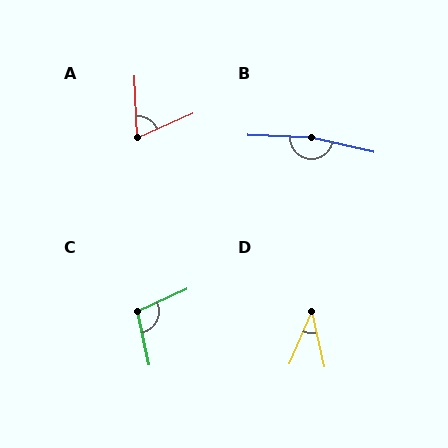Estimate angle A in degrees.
Approximately 68 degrees.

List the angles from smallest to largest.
D (36°), A (68°), C (102°), B (168°).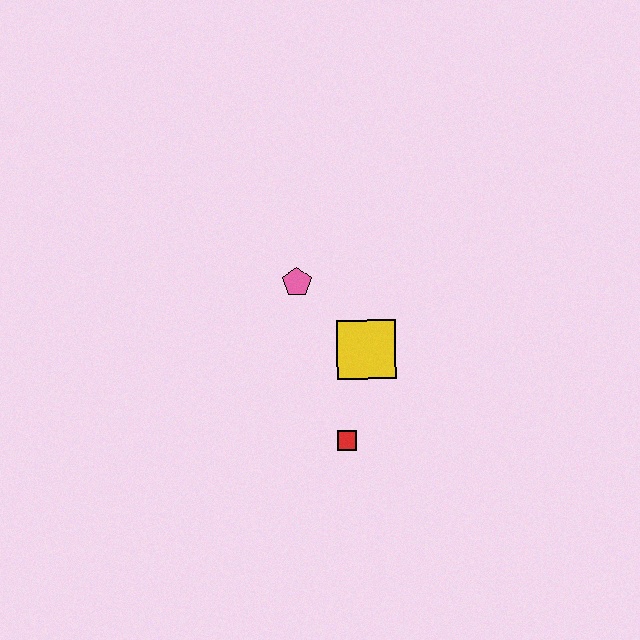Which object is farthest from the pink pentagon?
The red square is farthest from the pink pentagon.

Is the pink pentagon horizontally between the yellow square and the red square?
No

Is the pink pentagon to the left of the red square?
Yes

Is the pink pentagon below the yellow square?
No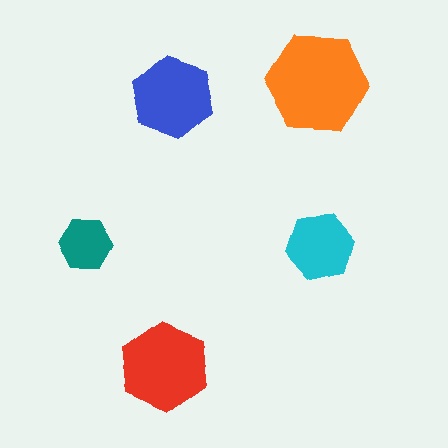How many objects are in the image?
There are 5 objects in the image.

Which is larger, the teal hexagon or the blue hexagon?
The blue one.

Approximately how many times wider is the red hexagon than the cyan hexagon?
About 1.5 times wider.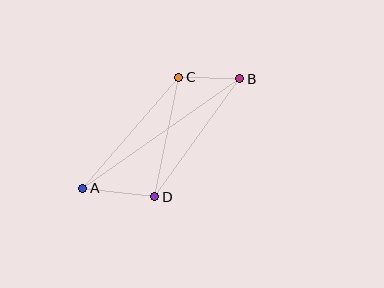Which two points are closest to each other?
Points B and C are closest to each other.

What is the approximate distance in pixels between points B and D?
The distance between B and D is approximately 146 pixels.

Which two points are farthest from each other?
Points A and B are farthest from each other.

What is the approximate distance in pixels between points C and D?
The distance between C and D is approximately 122 pixels.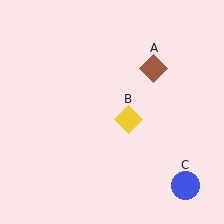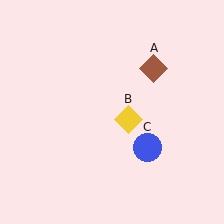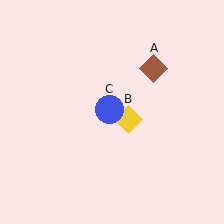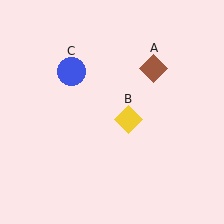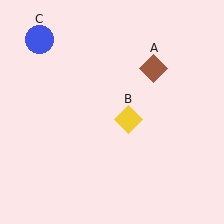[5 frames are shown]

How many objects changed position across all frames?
1 object changed position: blue circle (object C).